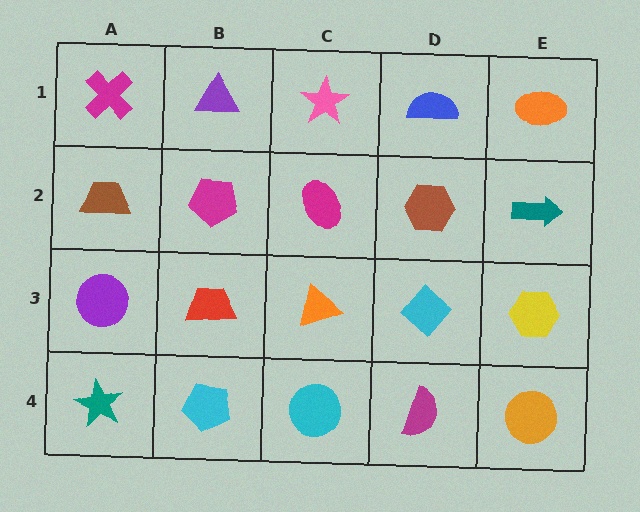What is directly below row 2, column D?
A cyan diamond.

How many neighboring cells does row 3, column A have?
3.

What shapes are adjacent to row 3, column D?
A brown hexagon (row 2, column D), a magenta semicircle (row 4, column D), an orange triangle (row 3, column C), a yellow hexagon (row 3, column E).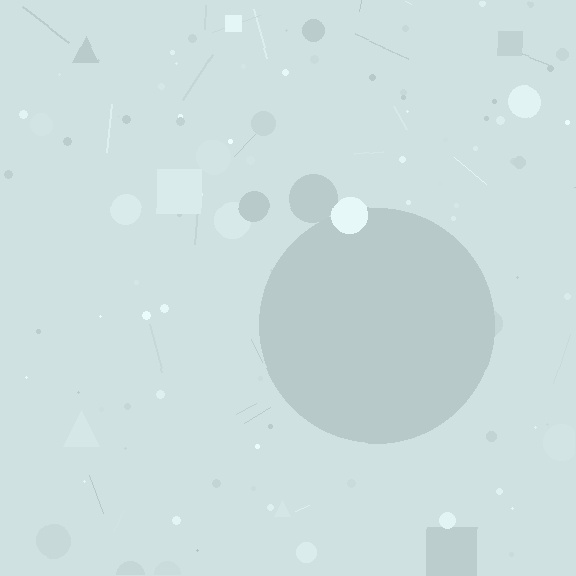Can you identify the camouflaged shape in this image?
The camouflaged shape is a circle.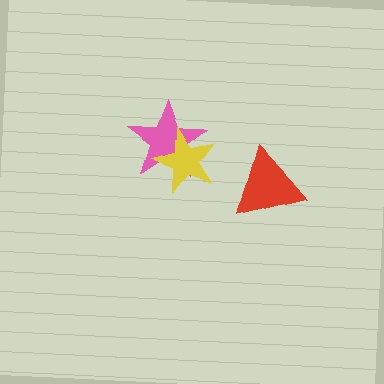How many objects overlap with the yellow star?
1 object overlaps with the yellow star.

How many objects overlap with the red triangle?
0 objects overlap with the red triangle.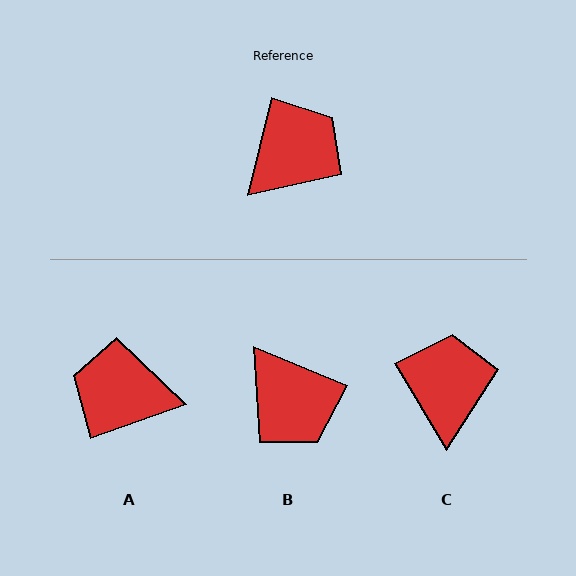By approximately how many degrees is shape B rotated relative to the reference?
Approximately 99 degrees clockwise.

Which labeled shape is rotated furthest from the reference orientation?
A, about 123 degrees away.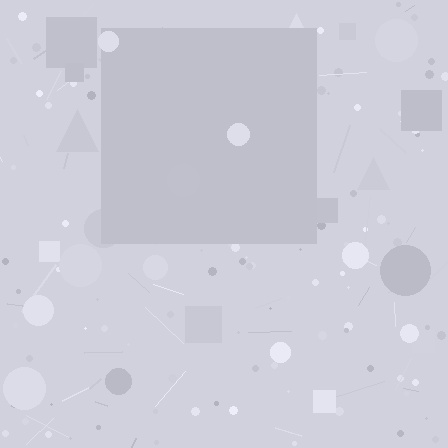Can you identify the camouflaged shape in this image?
The camouflaged shape is a square.